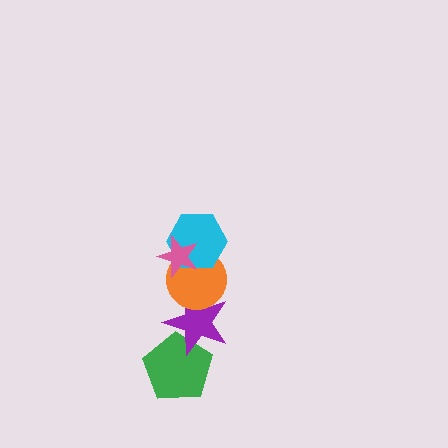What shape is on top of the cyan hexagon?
The pink star is on top of the cyan hexagon.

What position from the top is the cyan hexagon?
The cyan hexagon is 2nd from the top.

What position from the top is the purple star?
The purple star is 4th from the top.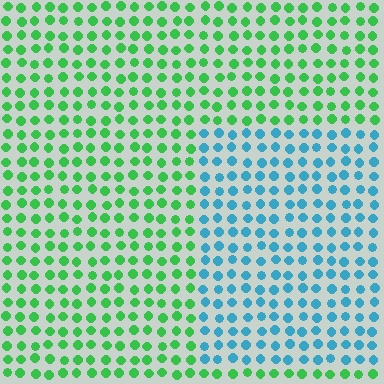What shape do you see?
I see a rectangle.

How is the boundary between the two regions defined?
The boundary is defined purely by a slight shift in hue (about 65 degrees). Spacing, size, and orientation are identical on both sides.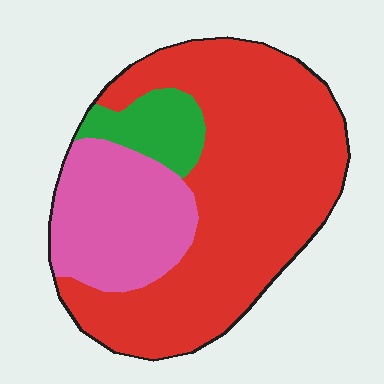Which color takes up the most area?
Red, at roughly 65%.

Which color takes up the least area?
Green, at roughly 10%.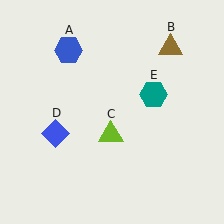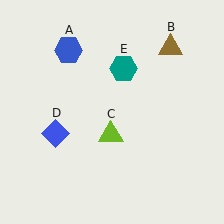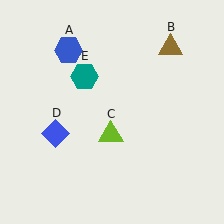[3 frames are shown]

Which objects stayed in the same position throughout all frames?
Blue hexagon (object A) and brown triangle (object B) and lime triangle (object C) and blue diamond (object D) remained stationary.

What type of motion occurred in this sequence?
The teal hexagon (object E) rotated counterclockwise around the center of the scene.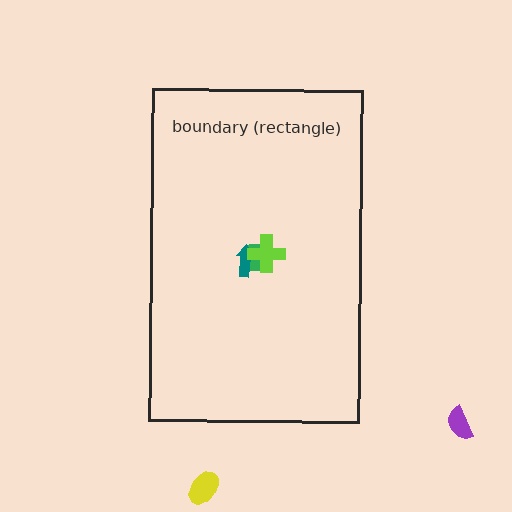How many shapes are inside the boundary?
3 inside, 2 outside.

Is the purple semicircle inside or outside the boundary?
Outside.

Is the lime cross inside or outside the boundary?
Inside.